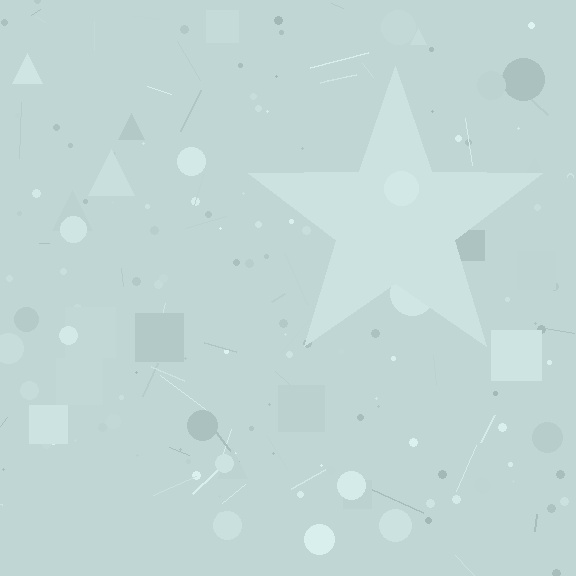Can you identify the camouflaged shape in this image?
The camouflaged shape is a star.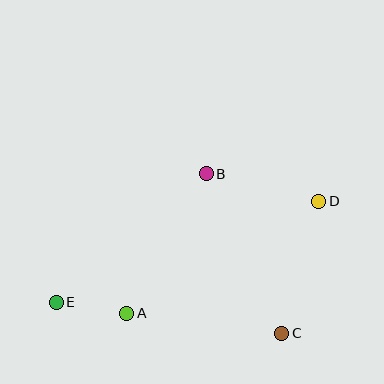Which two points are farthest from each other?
Points D and E are farthest from each other.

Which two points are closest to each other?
Points A and E are closest to each other.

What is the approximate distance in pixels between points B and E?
The distance between B and E is approximately 198 pixels.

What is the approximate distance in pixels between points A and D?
The distance between A and D is approximately 222 pixels.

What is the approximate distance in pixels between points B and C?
The distance between B and C is approximately 177 pixels.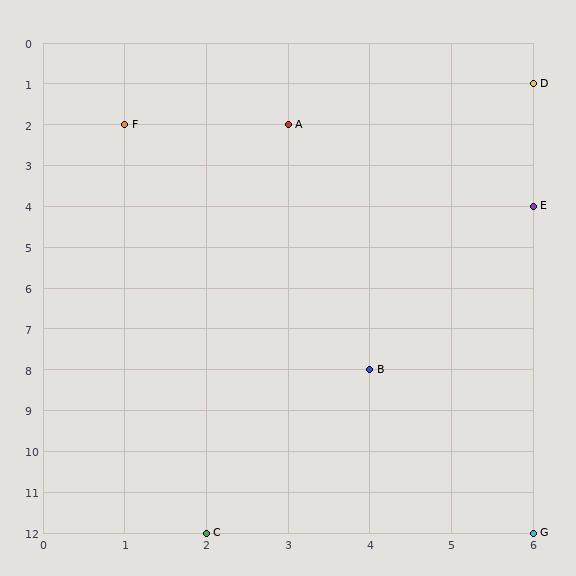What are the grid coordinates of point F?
Point F is at grid coordinates (1, 2).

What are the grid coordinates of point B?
Point B is at grid coordinates (4, 8).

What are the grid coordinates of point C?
Point C is at grid coordinates (2, 12).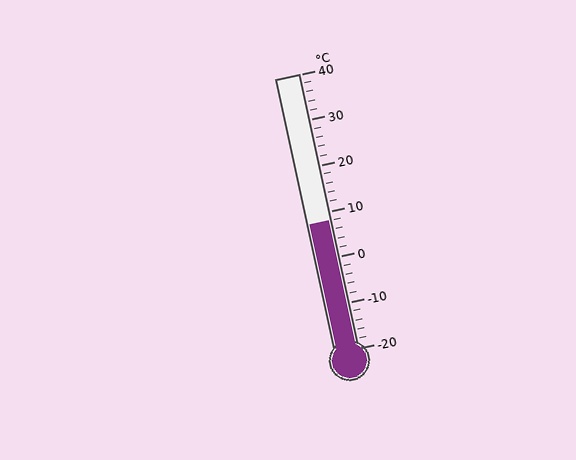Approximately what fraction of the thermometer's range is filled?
The thermometer is filled to approximately 45% of its range.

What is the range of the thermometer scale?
The thermometer scale ranges from -20°C to 40°C.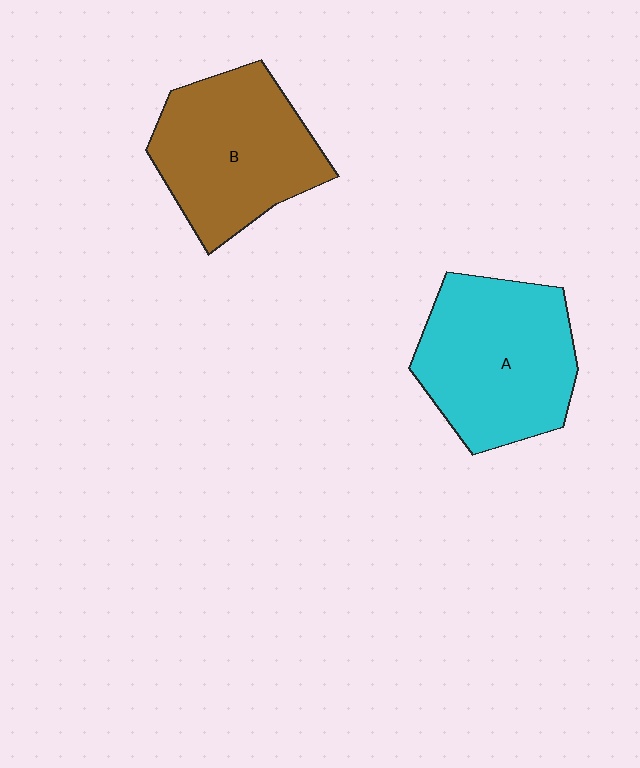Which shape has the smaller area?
Shape B (brown).